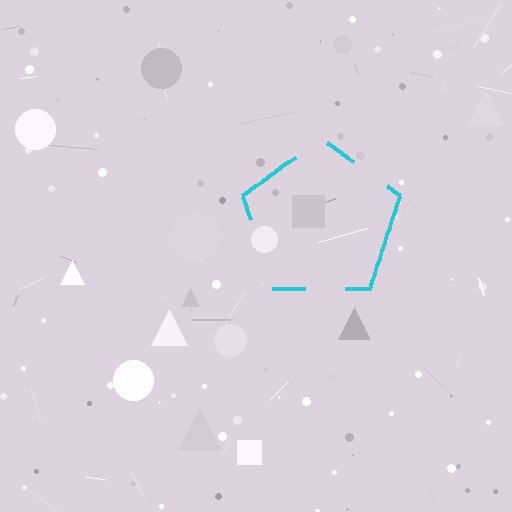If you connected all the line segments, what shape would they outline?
They would outline a pentagon.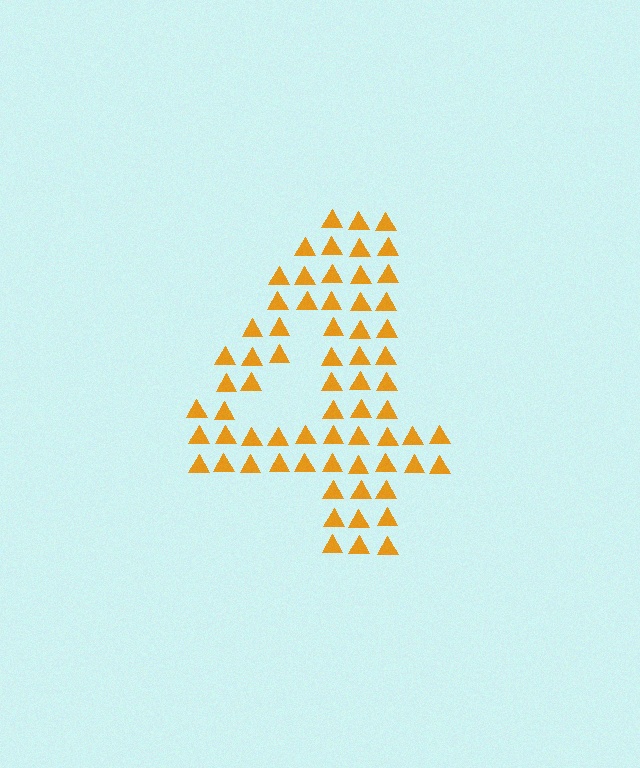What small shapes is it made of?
It is made of small triangles.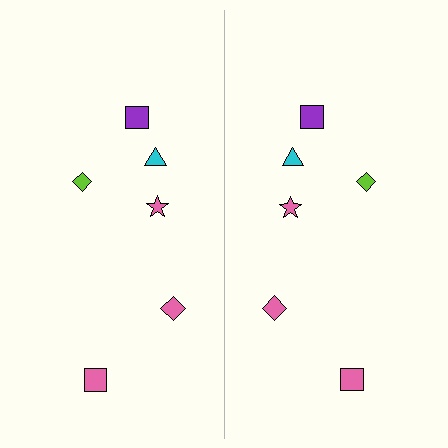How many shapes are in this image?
There are 12 shapes in this image.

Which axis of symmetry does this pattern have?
The pattern has a vertical axis of symmetry running through the center of the image.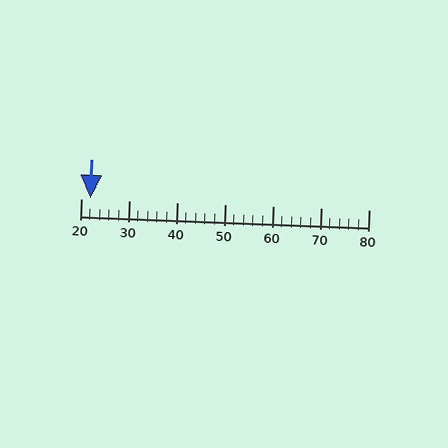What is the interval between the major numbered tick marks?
The major tick marks are spaced 10 units apart.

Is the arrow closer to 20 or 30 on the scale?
The arrow is closer to 20.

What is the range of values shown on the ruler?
The ruler shows values from 20 to 80.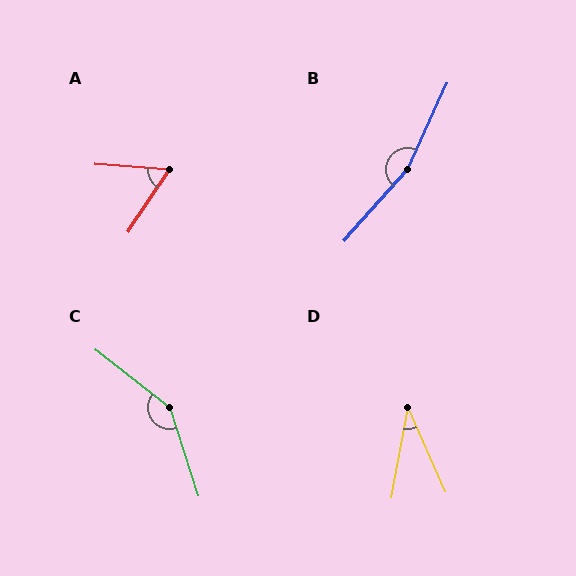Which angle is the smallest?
D, at approximately 34 degrees.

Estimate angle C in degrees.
Approximately 146 degrees.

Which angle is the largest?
B, at approximately 163 degrees.